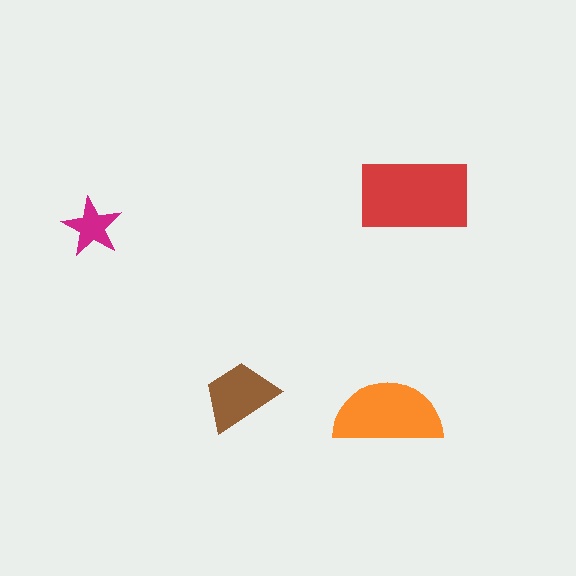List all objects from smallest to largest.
The magenta star, the brown trapezoid, the orange semicircle, the red rectangle.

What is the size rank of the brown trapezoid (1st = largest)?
3rd.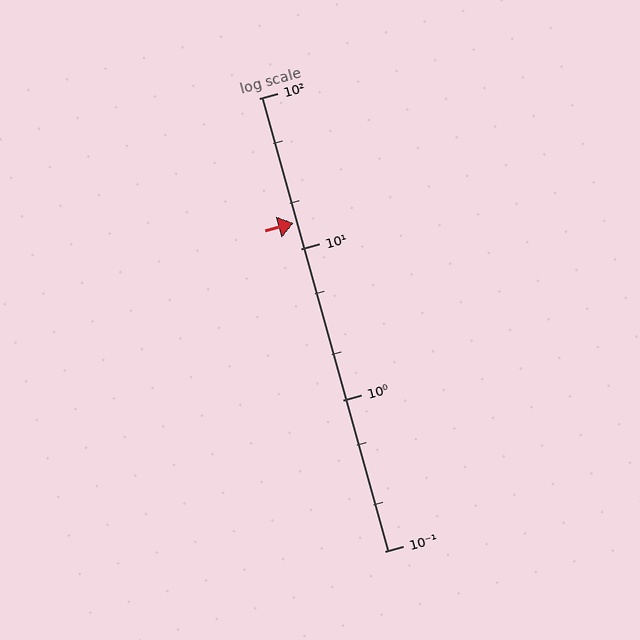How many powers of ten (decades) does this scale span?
The scale spans 3 decades, from 0.1 to 100.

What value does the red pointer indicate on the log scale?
The pointer indicates approximately 15.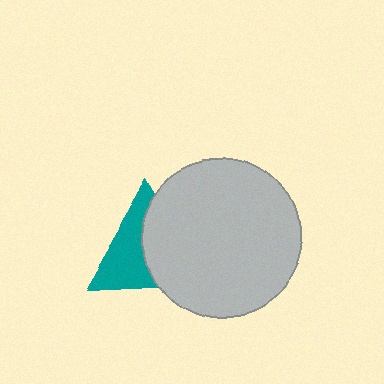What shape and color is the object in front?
The object in front is a light gray circle.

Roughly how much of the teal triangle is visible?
About half of it is visible (roughly 49%).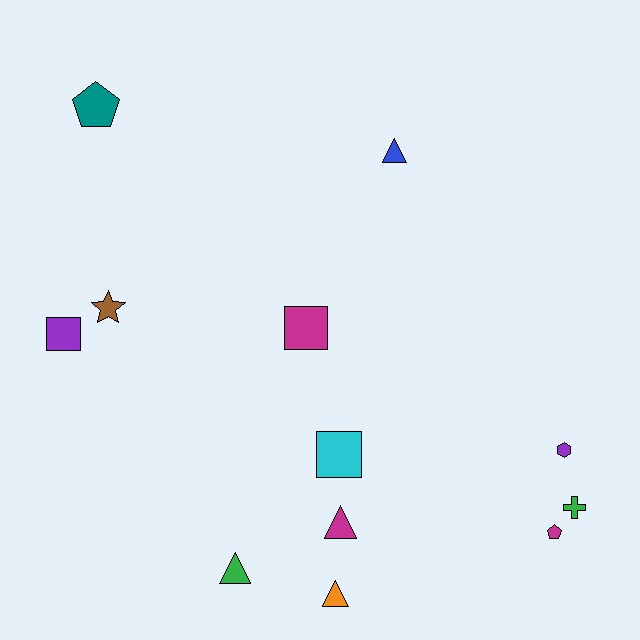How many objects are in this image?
There are 12 objects.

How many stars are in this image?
There is 1 star.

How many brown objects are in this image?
There is 1 brown object.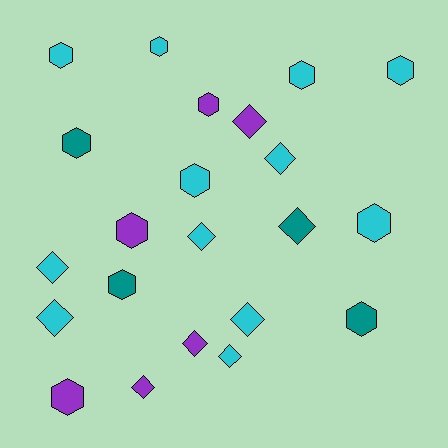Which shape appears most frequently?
Hexagon, with 12 objects.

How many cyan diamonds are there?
There are 6 cyan diamonds.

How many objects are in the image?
There are 22 objects.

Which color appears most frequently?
Cyan, with 12 objects.